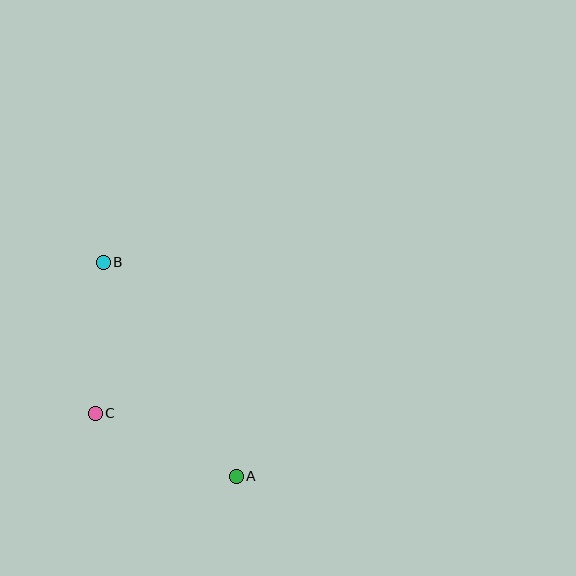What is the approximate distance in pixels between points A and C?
The distance between A and C is approximately 155 pixels.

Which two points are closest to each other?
Points B and C are closest to each other.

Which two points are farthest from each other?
Points A and B are farthest from each other.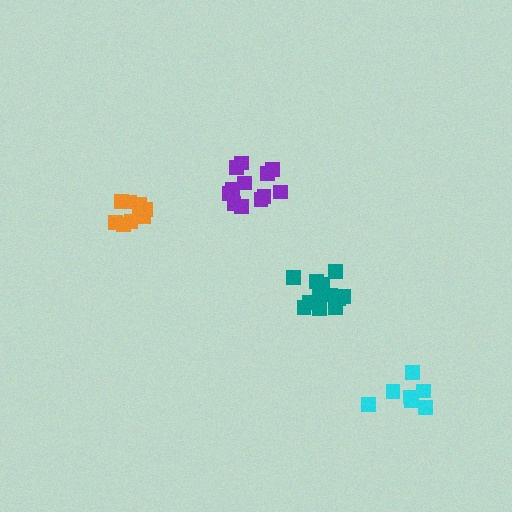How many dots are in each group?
Group 1: 12 dots, Group 2: 9 dots, Group 3: 7 dots, Group 4: 12 dots (40 total).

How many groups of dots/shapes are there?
There are 4 groups.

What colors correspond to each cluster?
The clusters are colored: teal, orange, cyan, purple.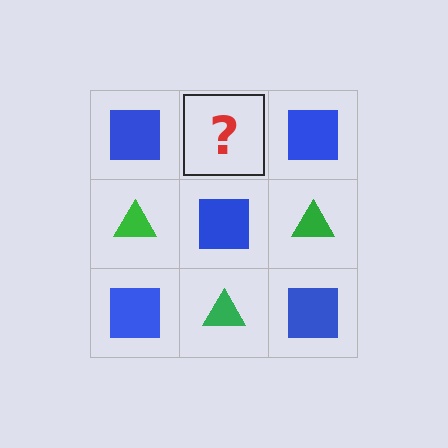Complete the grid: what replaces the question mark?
The question mark should be replaced with a green triangle.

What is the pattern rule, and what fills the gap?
The rule is that it alternates blue square and green triangle in a checkerboard pattern. The gap should be filled with a green triangle.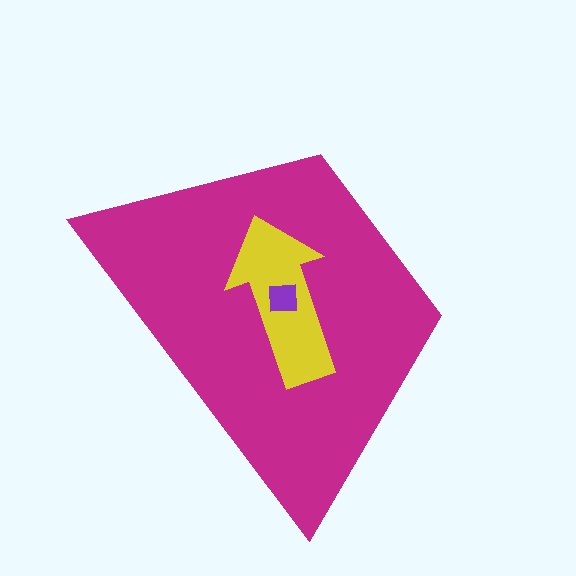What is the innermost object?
The purple square.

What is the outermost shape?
The magenta trapezoid.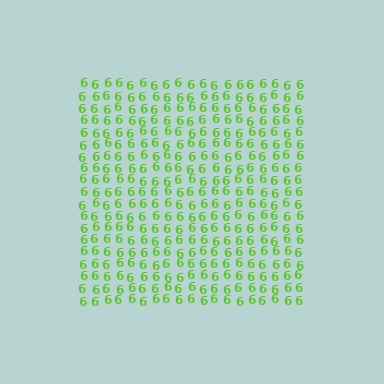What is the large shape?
The large shape is a square.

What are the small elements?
The small elements are digit 6's.